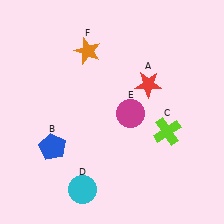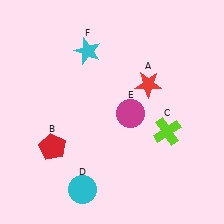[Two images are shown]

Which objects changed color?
B changed from blue to red. F changed from orange to cyan.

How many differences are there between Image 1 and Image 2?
There are 2 differences between the two images.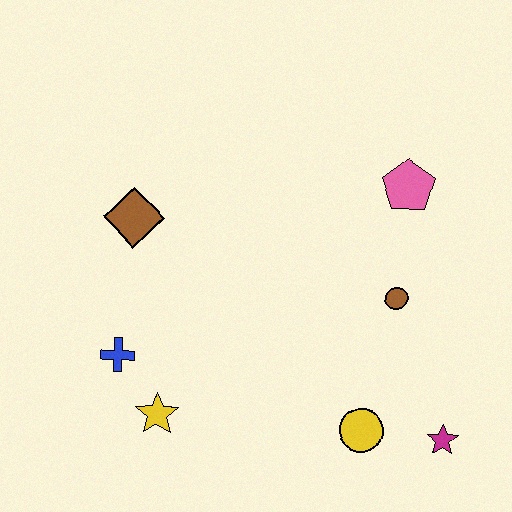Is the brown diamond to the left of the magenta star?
Yes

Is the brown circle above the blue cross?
Yes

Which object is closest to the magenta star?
The yellow circle is closest to the magenta star.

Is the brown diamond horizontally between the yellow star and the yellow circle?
No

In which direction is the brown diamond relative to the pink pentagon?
The brown diamond is to the left of the pink pentagon.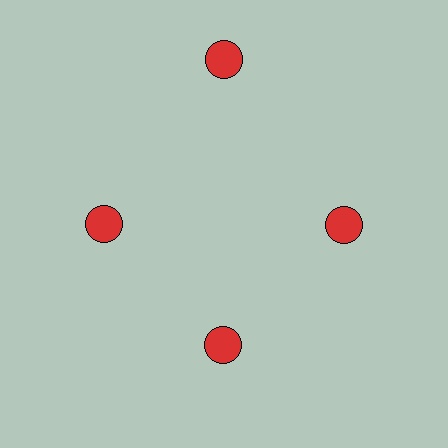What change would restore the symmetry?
The symmetry would be restored by moving it inward, back onto the ring so that all 4 circles sit at equal angles and equal distance from the center.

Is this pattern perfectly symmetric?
No. The 4 red circles are arranged in a ring, but one element near the 12 o'clock position is pushed outward from the center, breaking the 4-fold rotational symmetry.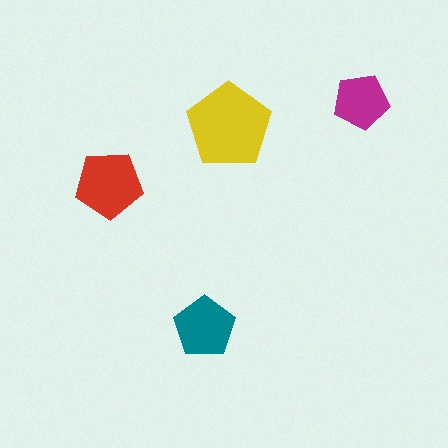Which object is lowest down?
The teal pentagon is bottommost.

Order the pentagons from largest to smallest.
the yellow one, the red one, the teal one, the magenta one.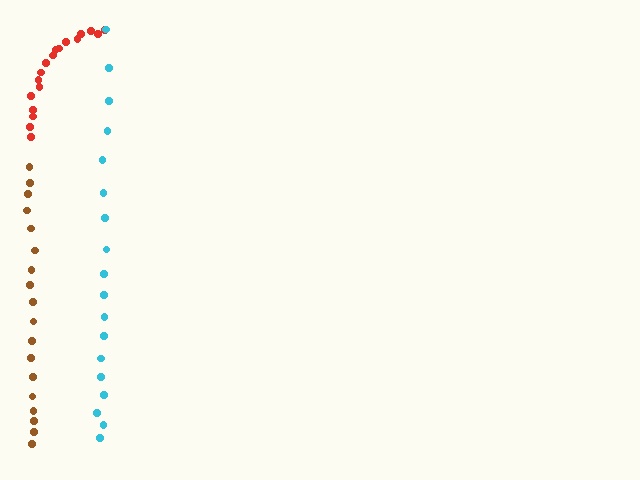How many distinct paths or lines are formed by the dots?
There are 3 distinct paths.